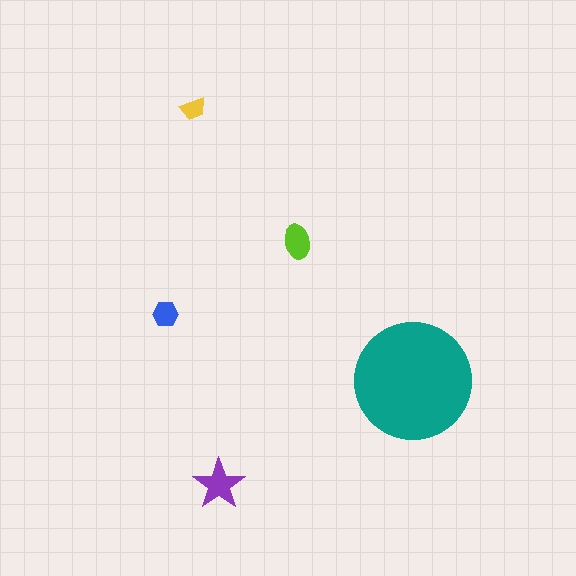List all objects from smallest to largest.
The yellow trapezoid, the blue hexagon, the lime ellipse, the purple star, the teal circle.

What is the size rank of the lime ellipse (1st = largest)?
3rd.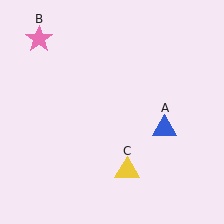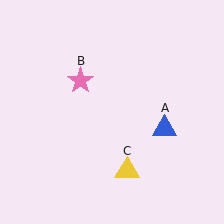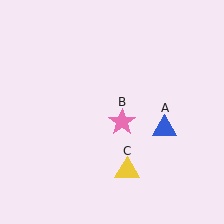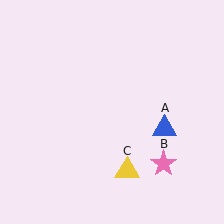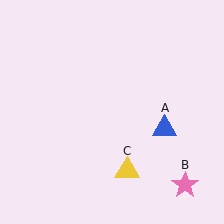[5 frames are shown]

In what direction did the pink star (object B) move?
The pink star (object B) moved down and to the right.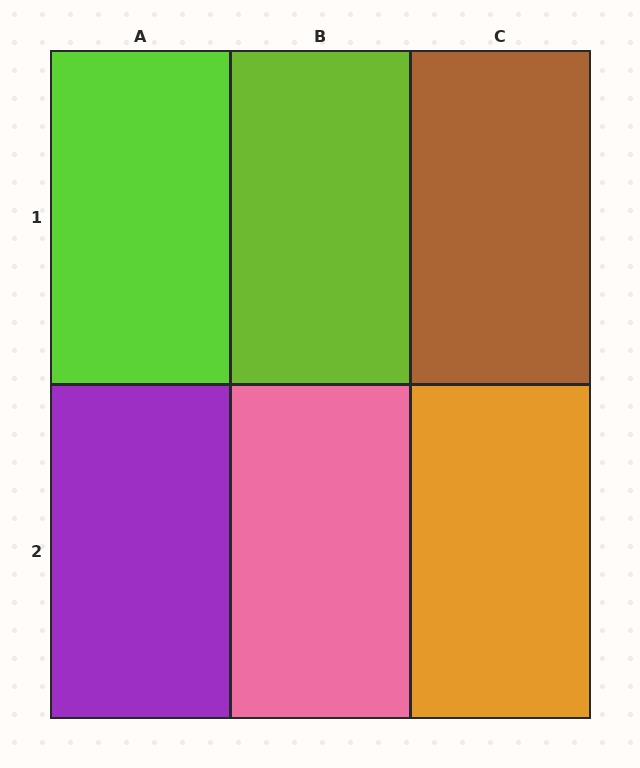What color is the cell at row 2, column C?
Orange.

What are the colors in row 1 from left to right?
Lime, lime, brown.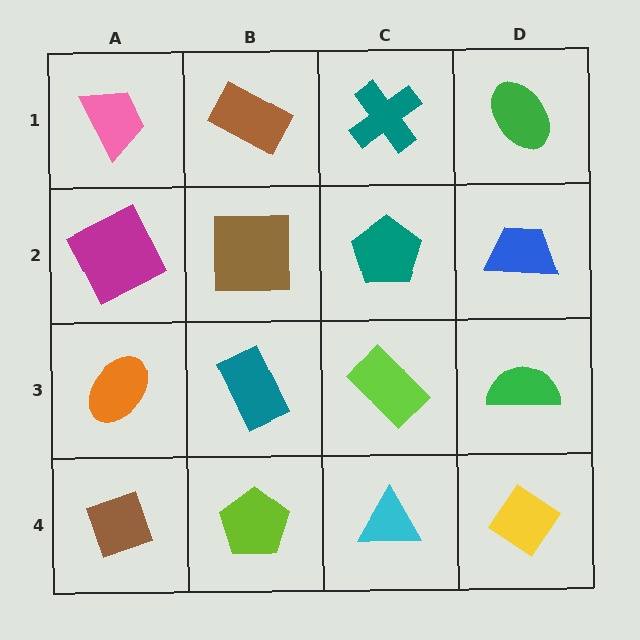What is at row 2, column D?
A blue trapezoid.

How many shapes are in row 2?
4 shapes.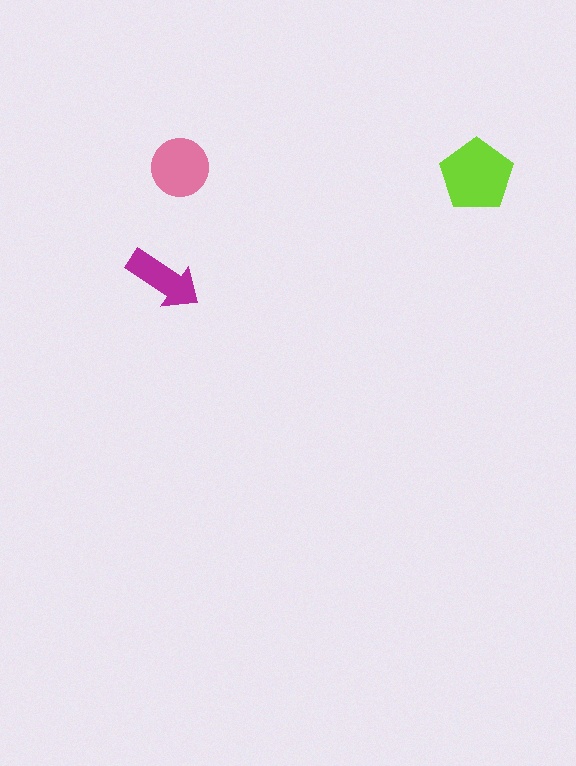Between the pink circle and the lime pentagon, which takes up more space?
The lime pentagon.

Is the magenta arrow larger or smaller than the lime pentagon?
Smaller.